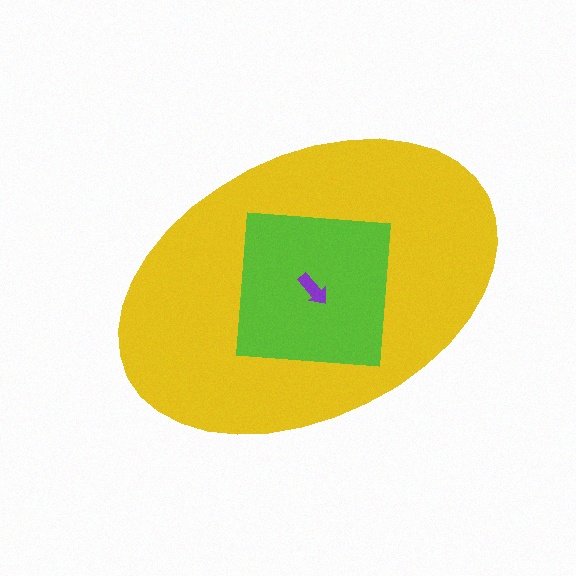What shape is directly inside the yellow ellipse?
The lime square.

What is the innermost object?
The purple arrow.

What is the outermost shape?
The yellow ellipse.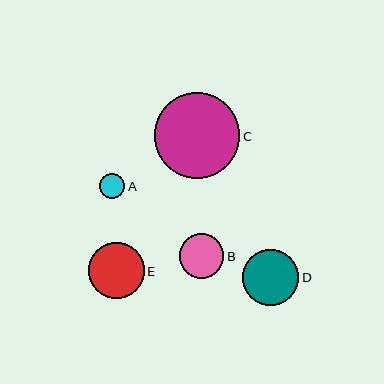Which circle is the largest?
Circle C is the largest with a size of approximately 85 pixels.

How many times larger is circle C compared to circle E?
Circle C is approximately 1.5 times the size of circle E.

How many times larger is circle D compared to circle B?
Circle D is approximately 1.3 times the size of circle B.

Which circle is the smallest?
Circle A is the smallest with a size of approximately 25 pixels.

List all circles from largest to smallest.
From largest to smallest: C, E, D, B, A.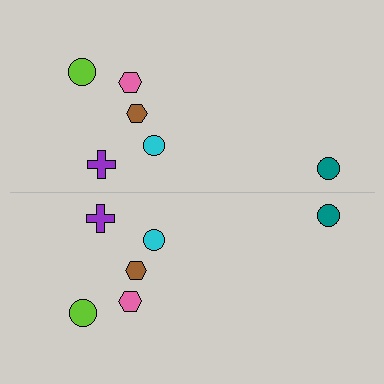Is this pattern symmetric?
Yes, this pattern has bilateral (reflection) symmetry.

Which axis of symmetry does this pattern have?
The pattern has a horizontal axis of symmetry running through the center of the image.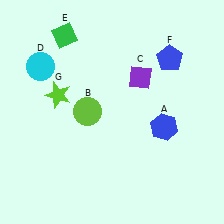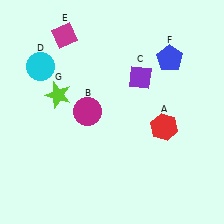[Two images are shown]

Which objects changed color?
A changed from blue to red. B changed from lime to magenta. E changed from green to magenta.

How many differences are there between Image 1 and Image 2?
There are 3 differences between the two images.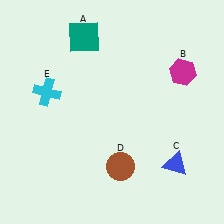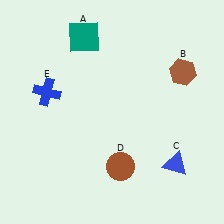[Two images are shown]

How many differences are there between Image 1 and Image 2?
There are 2 differences between the two images.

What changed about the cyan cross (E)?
In Image 1, E is cyan. In Image 2, it changed to blue.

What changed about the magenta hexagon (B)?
In Image 1, B is magenta. In Image 2, it changed to brown.